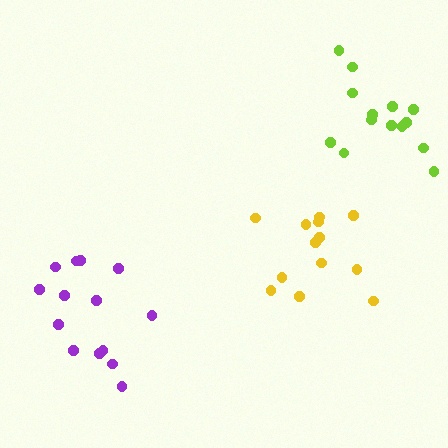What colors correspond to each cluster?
The clusters are colored: yellow, purple, lime.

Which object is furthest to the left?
The purple cluster is leftmost.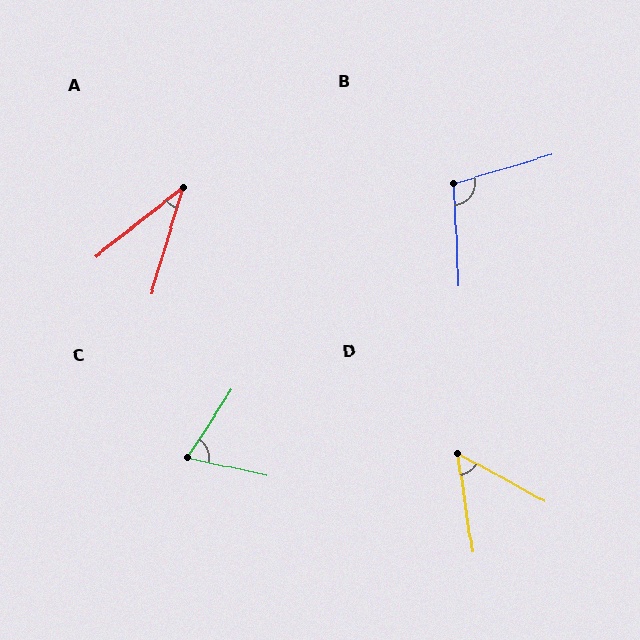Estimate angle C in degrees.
Approximately 69 degrees.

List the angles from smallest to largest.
A (35°), D (53°), C (69°), B (104°).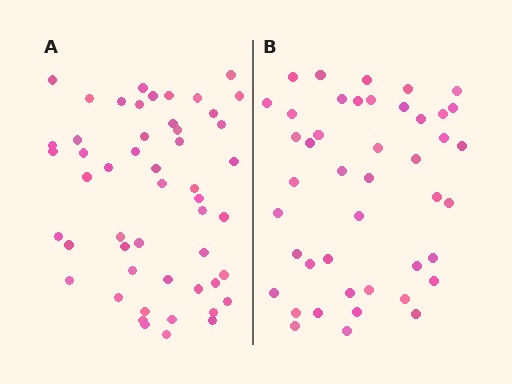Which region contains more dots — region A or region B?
Region A (the left region) has more dots.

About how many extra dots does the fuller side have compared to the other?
Region A has roughly 8 or so more dots than region B.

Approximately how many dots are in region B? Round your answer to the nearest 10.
About 40 dots. (The exact count is 44, which rounds to 40.)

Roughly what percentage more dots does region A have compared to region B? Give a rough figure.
About 15% more.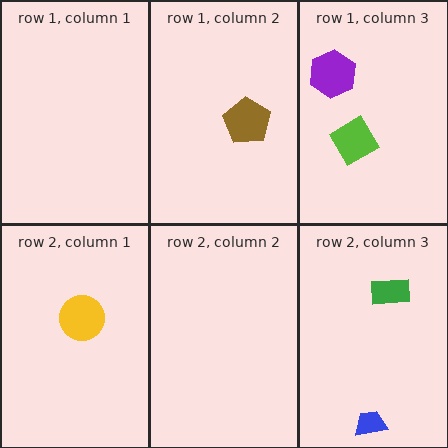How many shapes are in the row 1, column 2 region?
1.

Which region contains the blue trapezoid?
The row 2, column 3 region.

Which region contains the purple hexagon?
The row 1, column 3 region.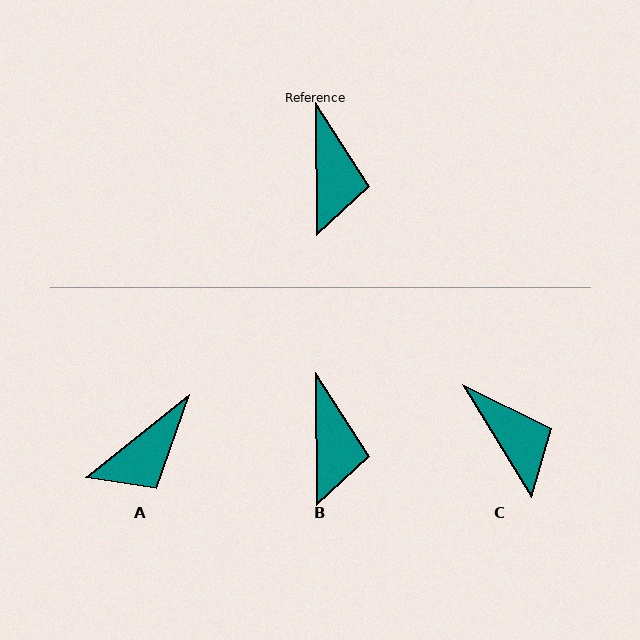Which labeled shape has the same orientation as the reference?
B.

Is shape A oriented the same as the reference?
No, it is off by about 52 degrees.